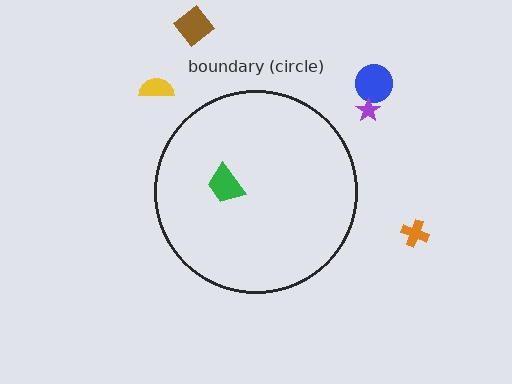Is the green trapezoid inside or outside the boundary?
Inside.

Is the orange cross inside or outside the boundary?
Outside.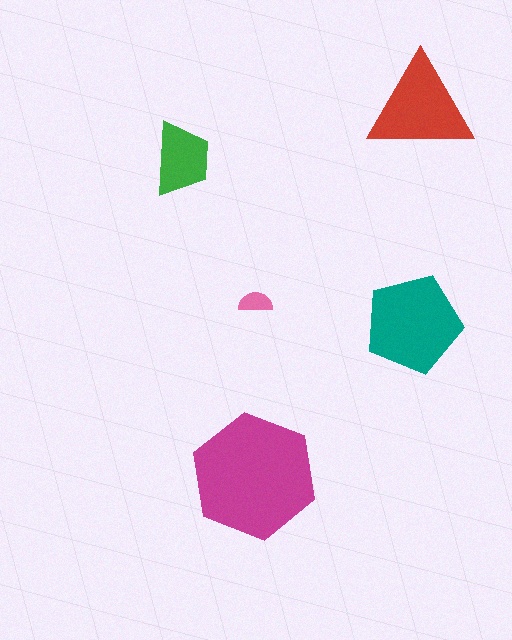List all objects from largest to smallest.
The magenta hexagon, the teal pentagon, the red triangle, the green trapezoid, the pink semicircle.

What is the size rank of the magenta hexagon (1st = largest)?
1st.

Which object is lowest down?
The magenta hexagon is bottommost.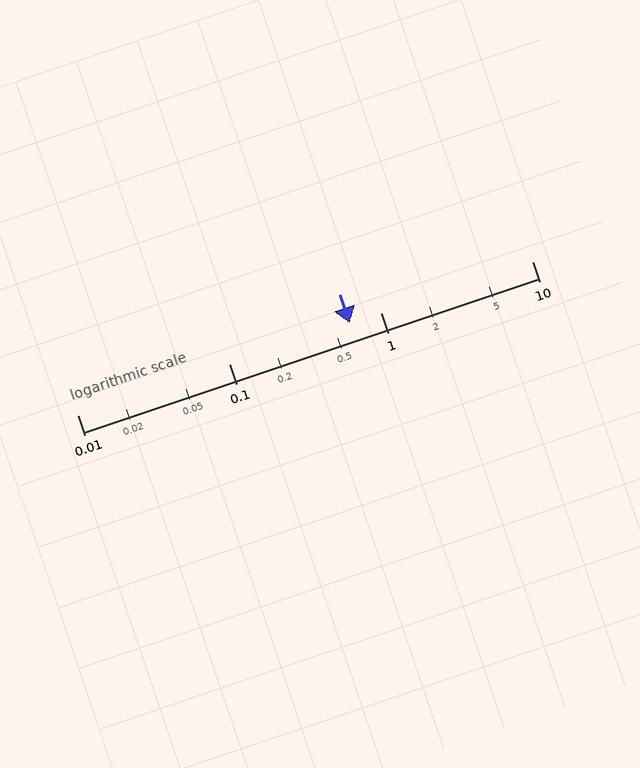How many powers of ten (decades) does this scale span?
The scale spans 3 decades, from 0.01 to 10.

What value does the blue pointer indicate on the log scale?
The pointer indicates approximately 0.63.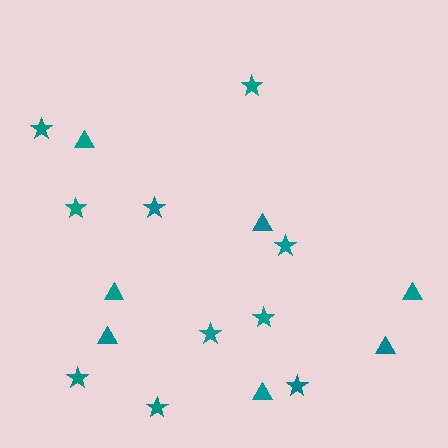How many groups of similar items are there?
There are 2 groups: one group of stars (10) and one group of triangles (7).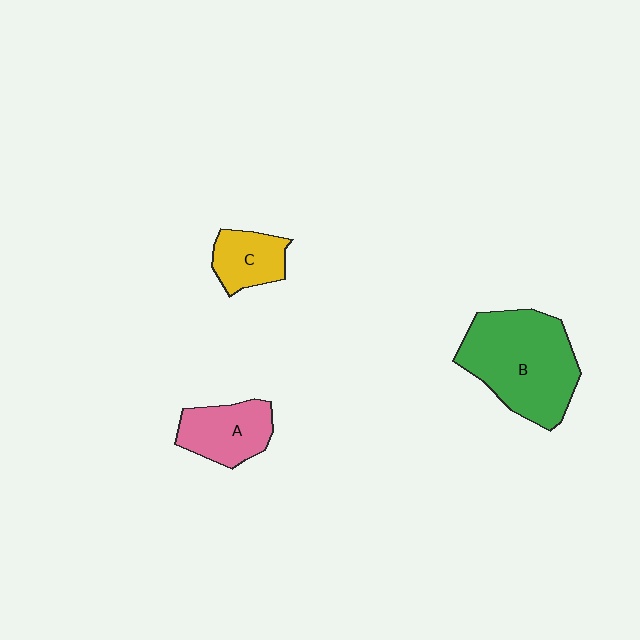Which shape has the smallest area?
Shape C (yellow).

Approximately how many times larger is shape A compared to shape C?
Approximately 1.3 times.